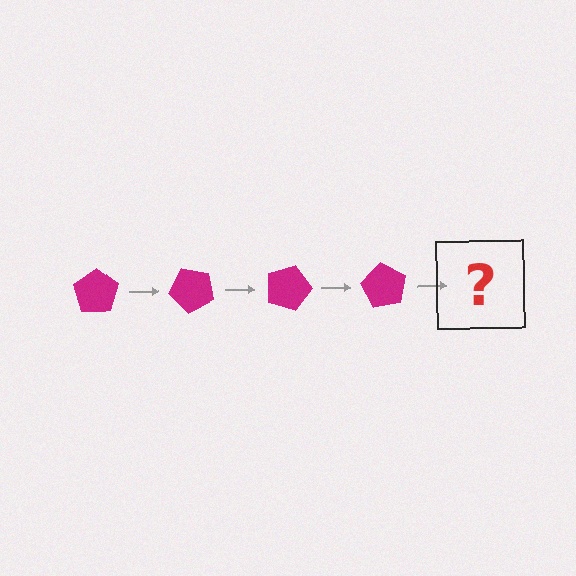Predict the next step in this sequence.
The next step is a magenta pentagon rotated 180 degrees.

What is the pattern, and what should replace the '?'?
The pattern is that the pentagon rotates 45 degrees each step. The '?' should be a magenta pentagon rotated 180 degrees.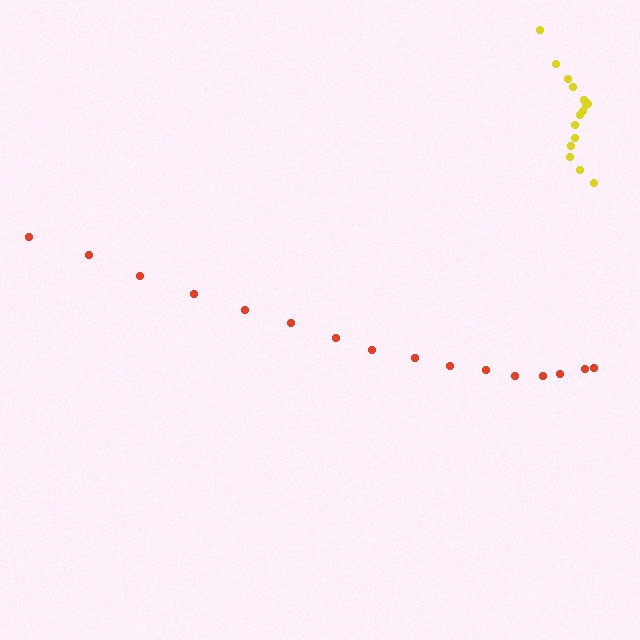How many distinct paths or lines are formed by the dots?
There are 2 distinct paths.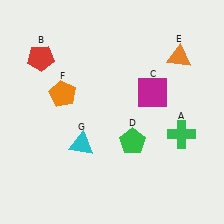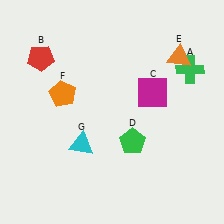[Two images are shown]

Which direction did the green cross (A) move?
The green cross (A) moved up.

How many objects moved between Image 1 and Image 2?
1 object moved between the two images.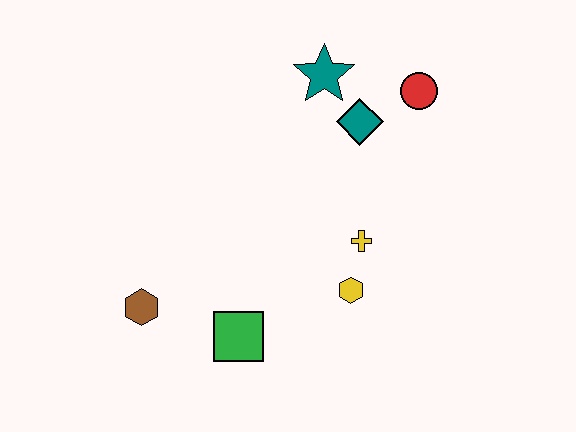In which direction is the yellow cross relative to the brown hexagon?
The yellow cross is to the right of the brown hexagon.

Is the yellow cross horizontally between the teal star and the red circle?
Yes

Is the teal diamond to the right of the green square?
Yes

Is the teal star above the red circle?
Yes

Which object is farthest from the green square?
The red circle is farthest from the green square.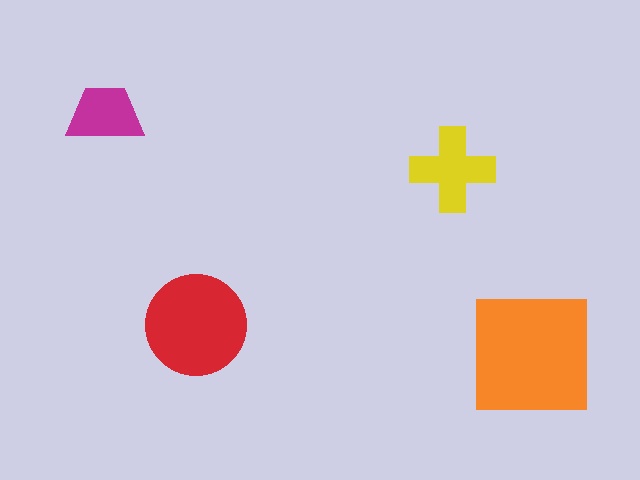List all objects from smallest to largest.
The magenta trapezoid, the yellow cross, the red circle, the orange square.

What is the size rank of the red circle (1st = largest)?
2nd.